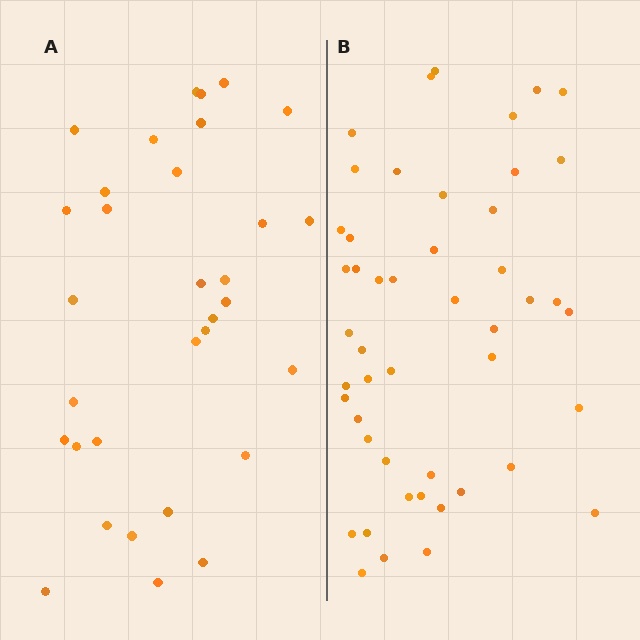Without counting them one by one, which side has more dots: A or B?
Region B (the right region) has more dots.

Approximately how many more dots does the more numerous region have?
Region B has approximately 15 more dots than region A.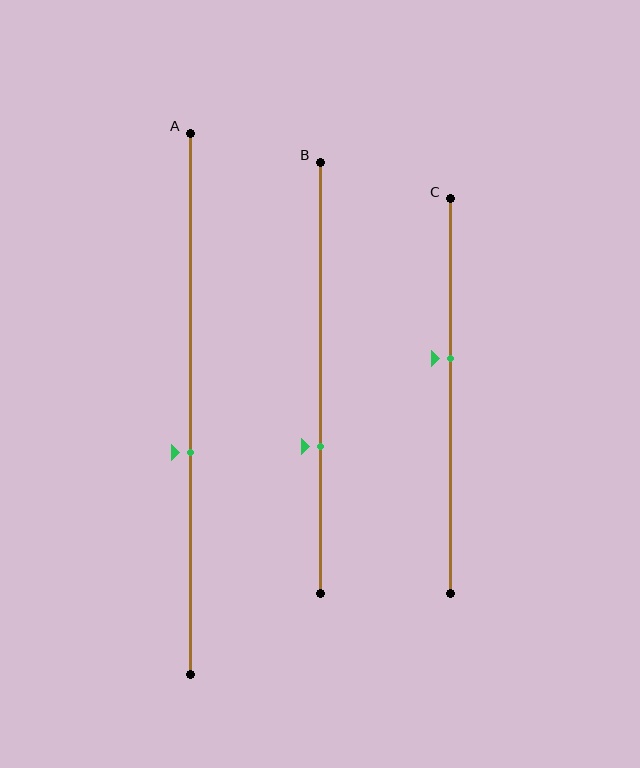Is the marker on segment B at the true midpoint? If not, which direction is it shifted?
No, the marker on segment B is shifted downward by about 16% of the segment length.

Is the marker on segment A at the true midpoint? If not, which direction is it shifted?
No, the marker on segment A is shifted downward by about 9% of the segment length.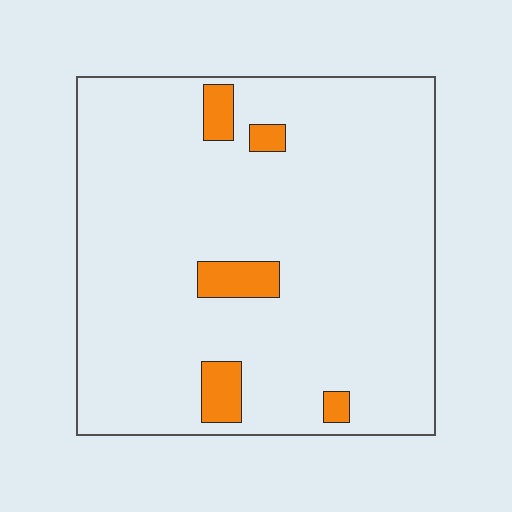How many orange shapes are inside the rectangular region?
5.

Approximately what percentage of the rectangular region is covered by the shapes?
Approximately 5%.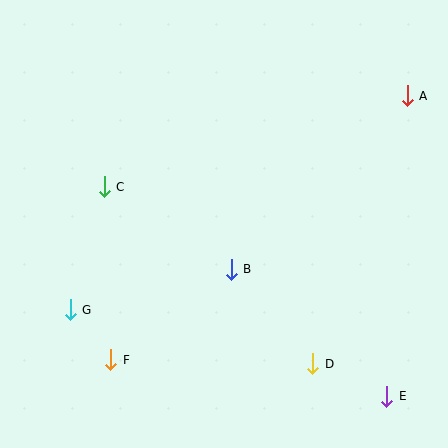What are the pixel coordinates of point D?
Point D is at (313, 364).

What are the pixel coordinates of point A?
Point A is at (407, 96).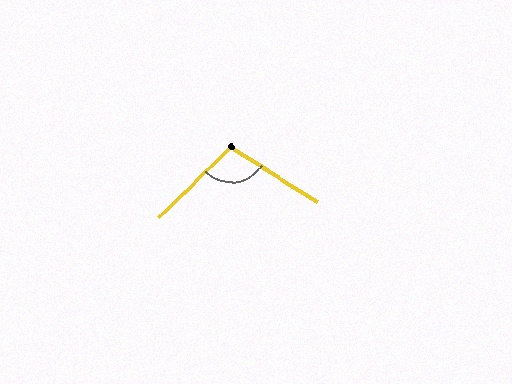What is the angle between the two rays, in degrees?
Approximately 104 degrees.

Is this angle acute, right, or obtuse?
It is obtuse.